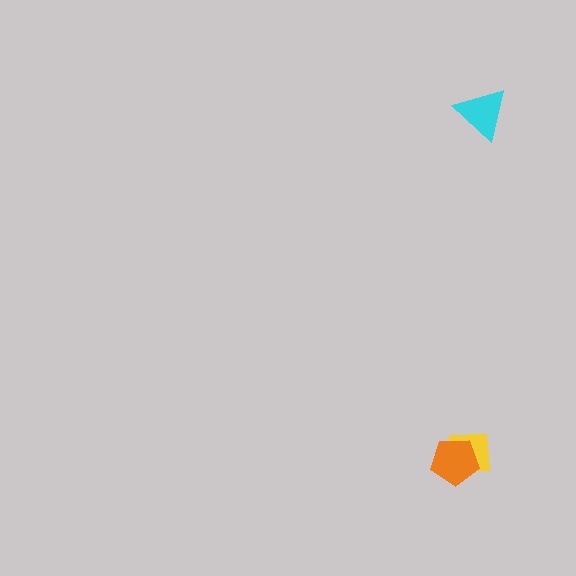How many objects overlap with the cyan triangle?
0 objects overlap with the cyan triangle.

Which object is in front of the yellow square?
The orange pentagon is in front of the yellow square.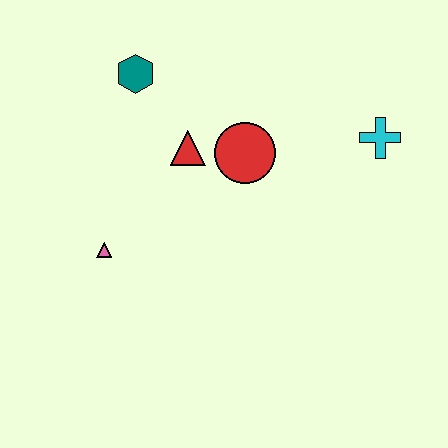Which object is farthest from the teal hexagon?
The cyan cross is farthest from the teal hexagon.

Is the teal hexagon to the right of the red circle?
No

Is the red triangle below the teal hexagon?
Yes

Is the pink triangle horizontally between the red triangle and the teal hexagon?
No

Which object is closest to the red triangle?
The red circle is closest to the red triangle.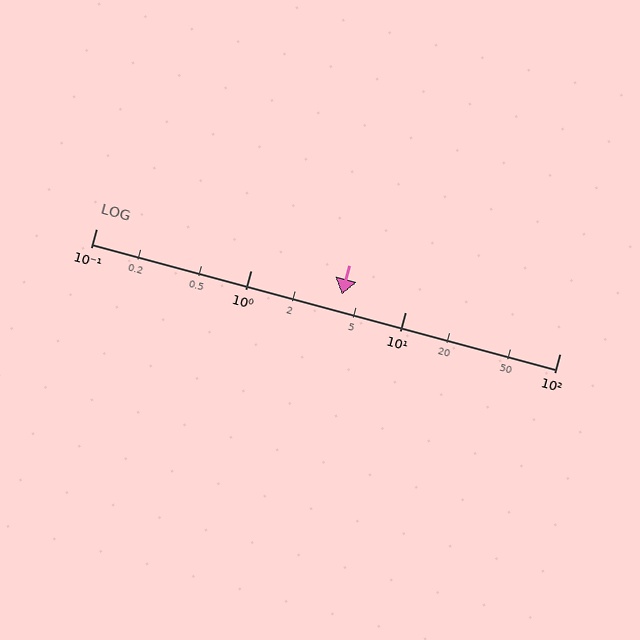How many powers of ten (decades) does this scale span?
The scale spans 3 decades, from 0.1 to 100.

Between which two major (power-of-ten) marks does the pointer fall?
The pointer is between 1 and 10.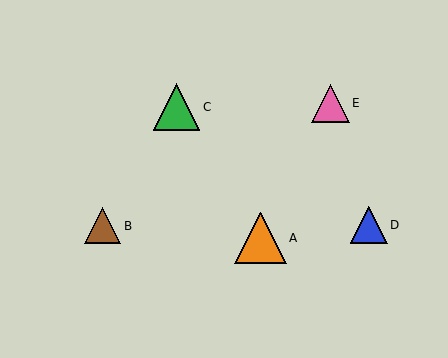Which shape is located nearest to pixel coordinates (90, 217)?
The brown triangle (labeled B) at (103, 226) is nearest to that location.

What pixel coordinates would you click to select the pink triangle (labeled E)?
Click at (330, 103) to select the pink triangle E.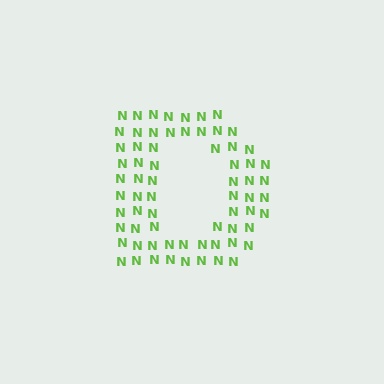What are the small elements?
The small elements are letter N's.